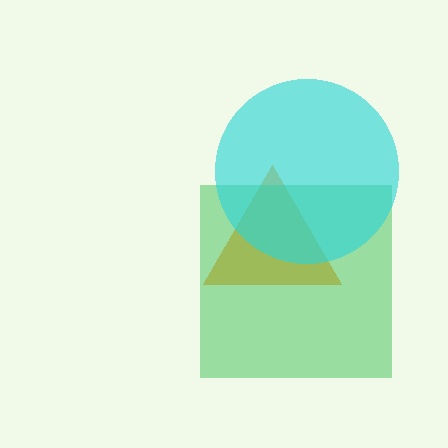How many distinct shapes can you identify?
There are 3 distinct shapes: an orange triangle, a green square, a cyan circle.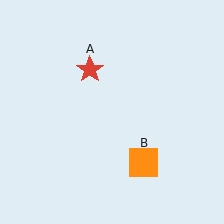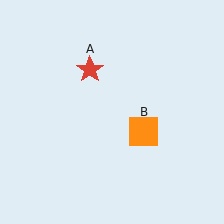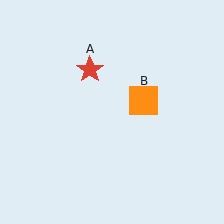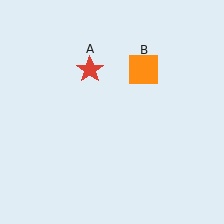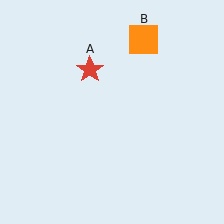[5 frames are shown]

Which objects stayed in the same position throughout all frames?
Red star (object A) remained stationary.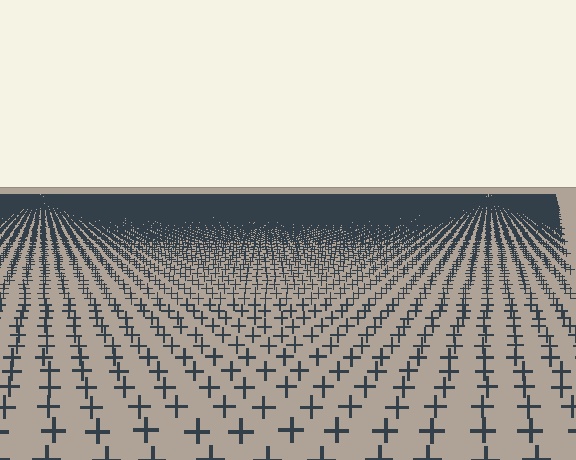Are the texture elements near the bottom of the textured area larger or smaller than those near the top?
Larger. Near the bottom, elements are closer to the viewer and appear at a bigger on-screen size.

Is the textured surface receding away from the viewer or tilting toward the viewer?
The surface is receding away from the viewer. Texture elements get smaller and denser toward the top.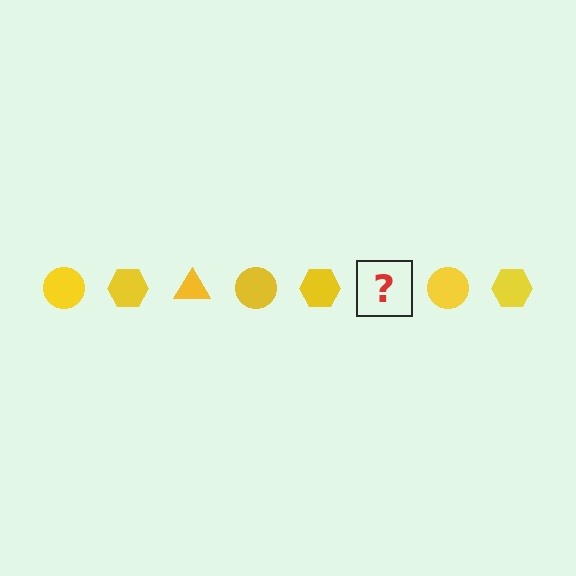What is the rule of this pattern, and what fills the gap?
The rule is that the pattern cycles through circle, hexagon, triangle shapes in yellow. The gap should be filled with a yellow triangle.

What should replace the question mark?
The question mark should be replaced with a yellow triangle.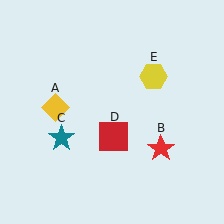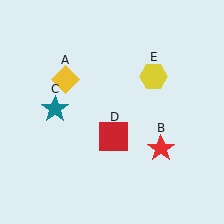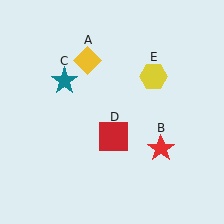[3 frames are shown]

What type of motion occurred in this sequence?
The yellow diamond (object A), teal star (object C) rotated clockwise around the center of the scene.